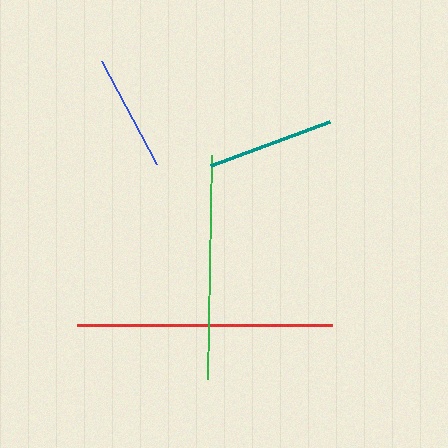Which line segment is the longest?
The red line is the longest at approximately 254 pixels.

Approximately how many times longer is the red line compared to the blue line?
The red line is approximately 2.2 times the length of the blue line.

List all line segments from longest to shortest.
From longest to shortest: red, green, teal, blue.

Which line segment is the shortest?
The blue line is the shortest at approximately 116 pixels.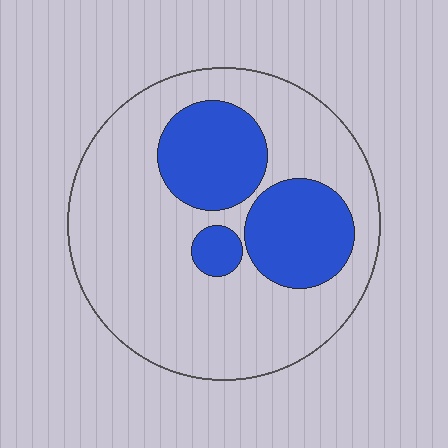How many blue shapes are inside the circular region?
3.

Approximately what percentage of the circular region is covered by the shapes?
Approximately 30%.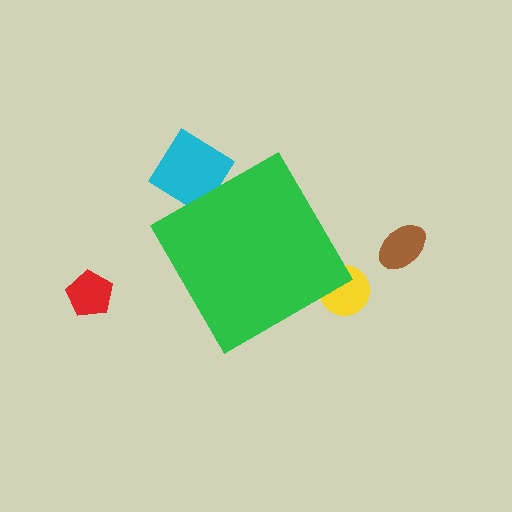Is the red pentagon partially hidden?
No, the red pentagon is fully visible.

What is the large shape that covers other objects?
A green diamond.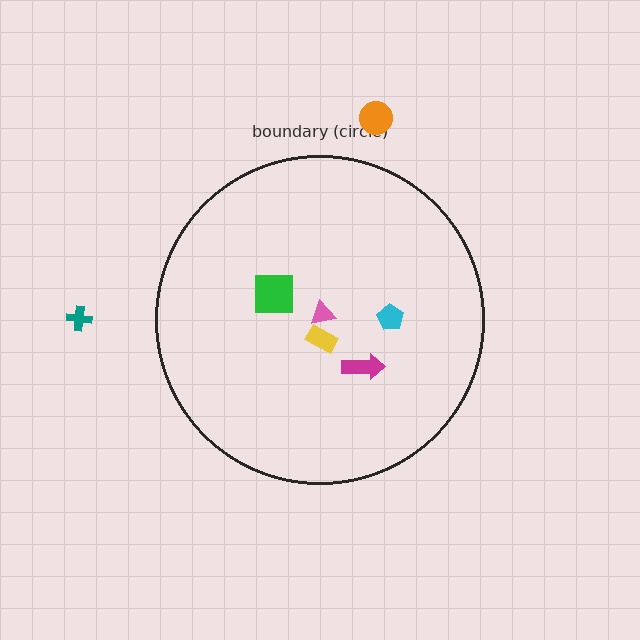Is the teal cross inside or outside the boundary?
Outside.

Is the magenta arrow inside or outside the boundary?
Inside.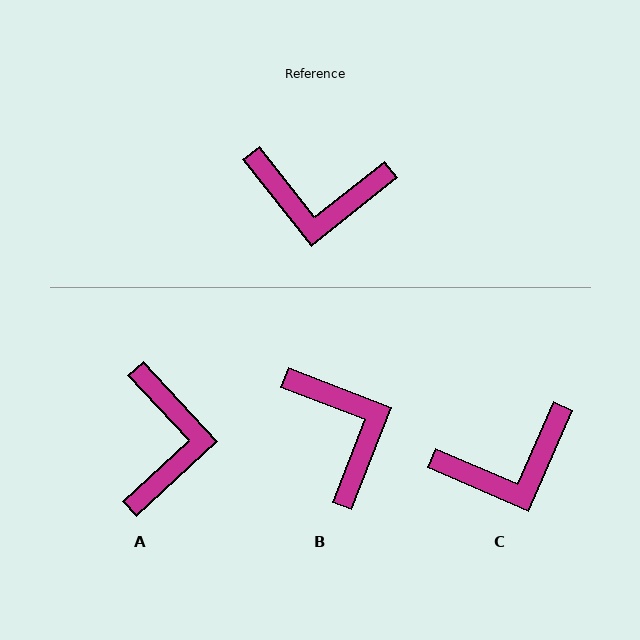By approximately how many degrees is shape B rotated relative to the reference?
Approximately 120 degrees counter-clockwise.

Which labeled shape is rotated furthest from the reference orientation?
B, about 120 degrees away.